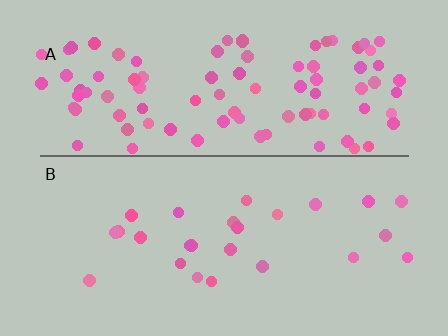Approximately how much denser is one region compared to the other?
Approximately 3.7× — region A over region B.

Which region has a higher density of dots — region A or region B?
A (the top).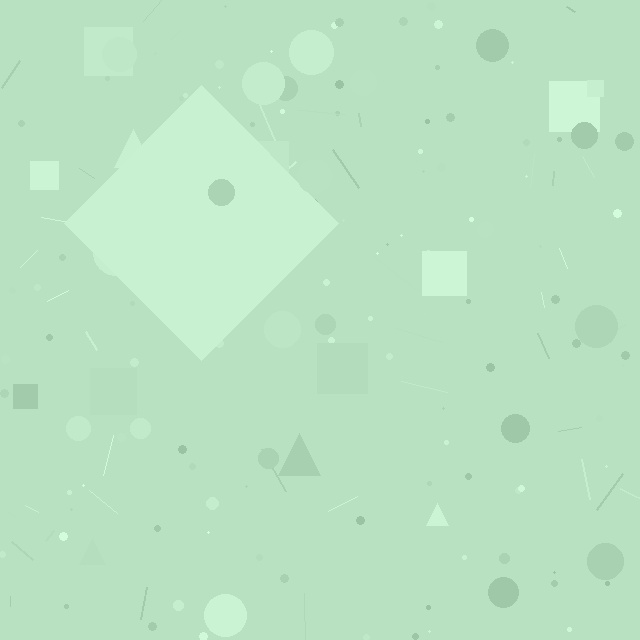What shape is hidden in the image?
A diamond is hidden in the image.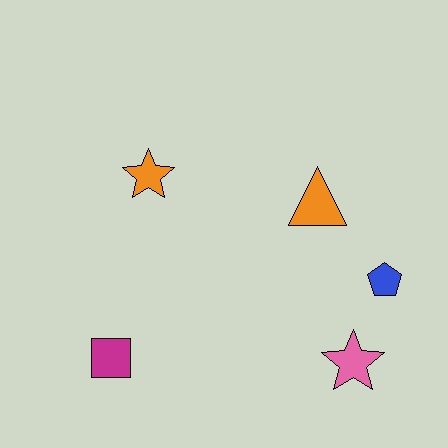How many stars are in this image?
There are 2 stars.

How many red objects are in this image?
There are no red objects.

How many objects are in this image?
There are 5 objects.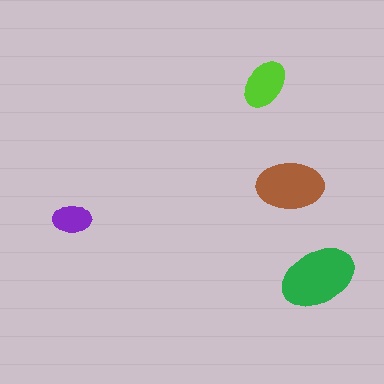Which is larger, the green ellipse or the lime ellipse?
The green one.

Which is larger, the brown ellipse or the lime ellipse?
The brown one.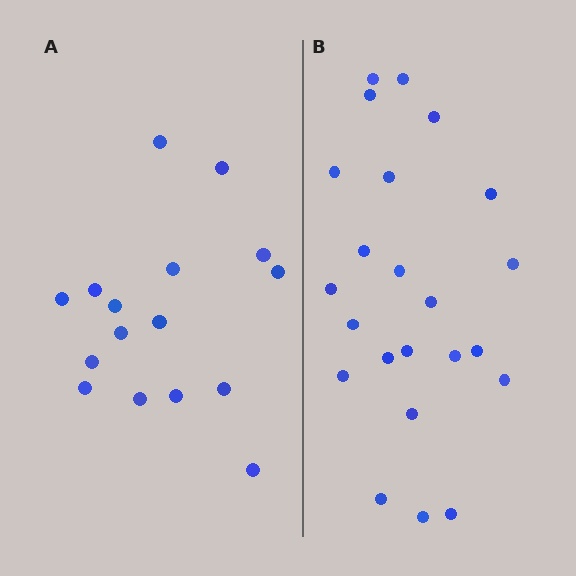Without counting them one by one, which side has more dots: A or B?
Region B (the right region) has more dots.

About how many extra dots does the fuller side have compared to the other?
Region B has roughly 8 or so more dots than region A.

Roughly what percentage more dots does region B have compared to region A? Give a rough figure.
About 45% more.